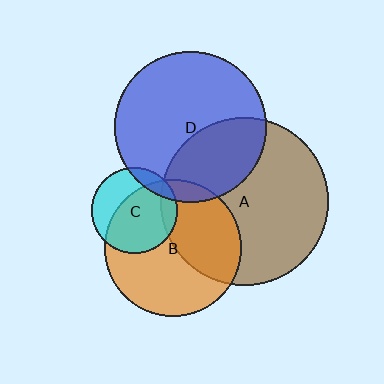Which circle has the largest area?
Circle A (brown).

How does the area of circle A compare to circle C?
Approximately 3.8 times.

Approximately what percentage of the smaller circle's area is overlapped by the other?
Approximately 35%.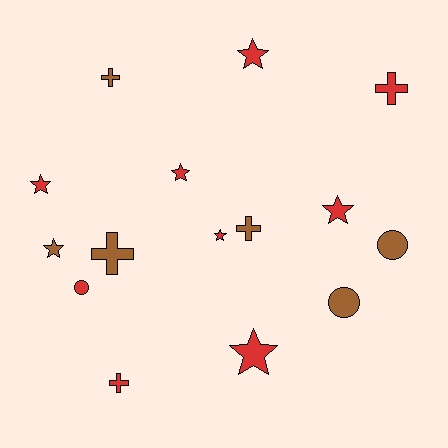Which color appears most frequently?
Red, with 9 objects.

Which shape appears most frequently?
Star, with 7 objects.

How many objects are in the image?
There are 15 objects.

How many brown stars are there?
There is 1 brown star.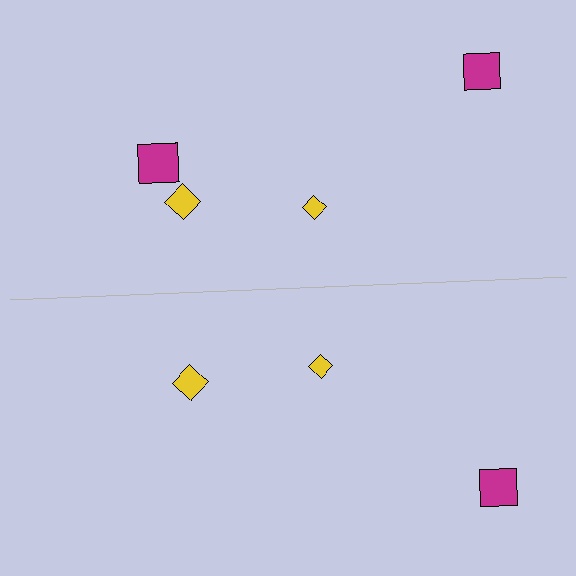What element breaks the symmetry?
A magenta square is missing from the bottom side.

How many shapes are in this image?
There are 7 shapes in this image.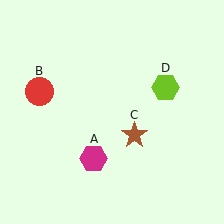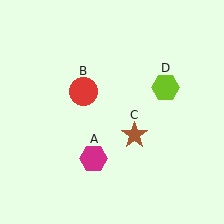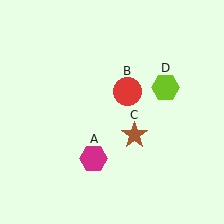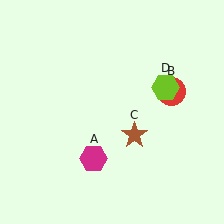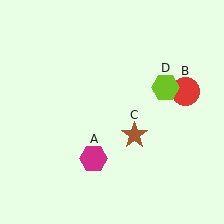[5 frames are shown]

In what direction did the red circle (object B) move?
The red circle (object B) moved right.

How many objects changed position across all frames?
1 object changed position: red circle (object B).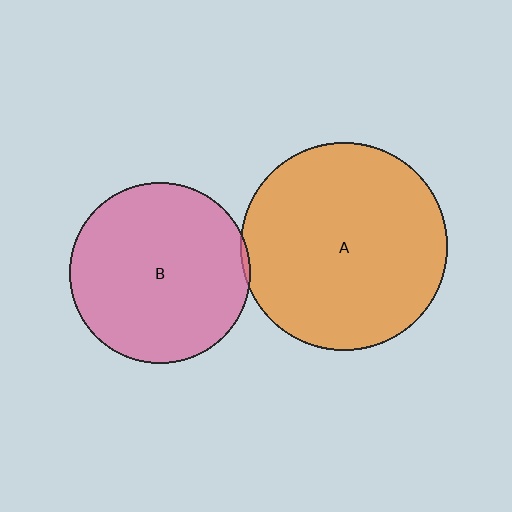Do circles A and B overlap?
Yes.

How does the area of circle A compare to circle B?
Approximately 1.3 times.